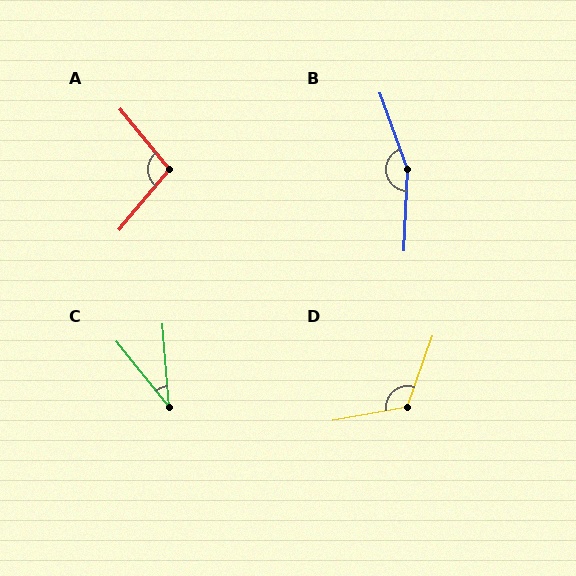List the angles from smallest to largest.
C (34°), A (101°), D (120°), B (158°).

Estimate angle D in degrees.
Approximately 120 degrees.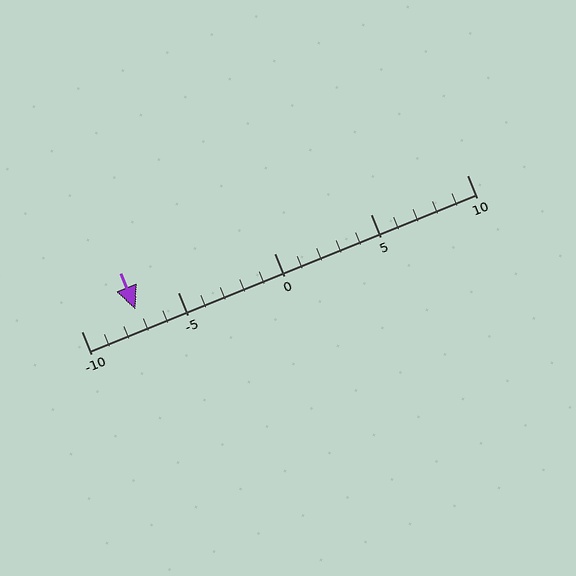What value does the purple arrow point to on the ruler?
The purple arrow points to approximately -7.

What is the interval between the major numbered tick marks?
The major tick marks are spaced 5 units apart.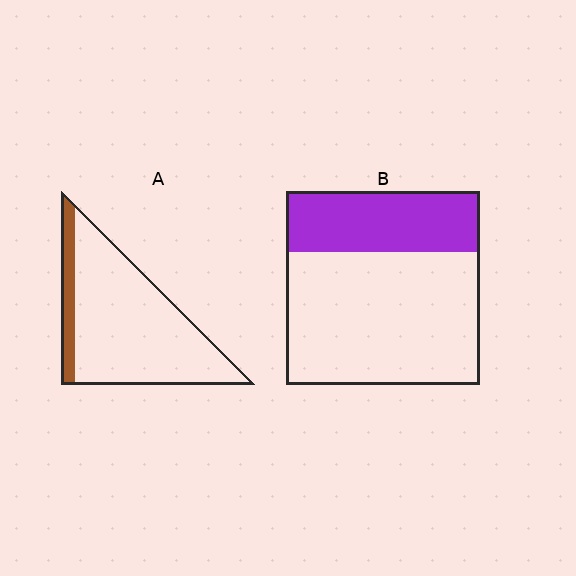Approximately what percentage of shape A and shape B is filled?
A is approximately 15% and B is approximately 30%.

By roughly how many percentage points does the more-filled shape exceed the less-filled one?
By roughly 20 percentage points (B over A).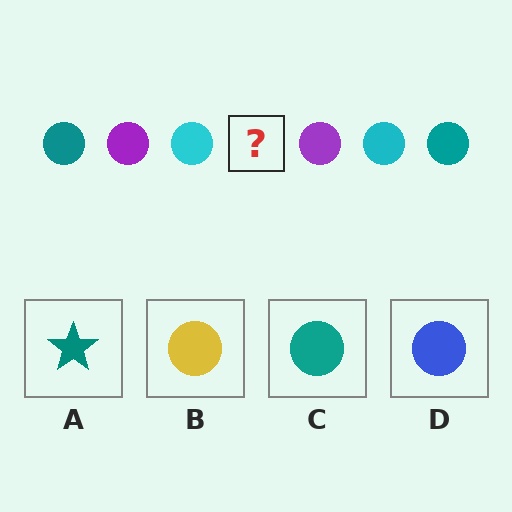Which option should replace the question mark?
Option C.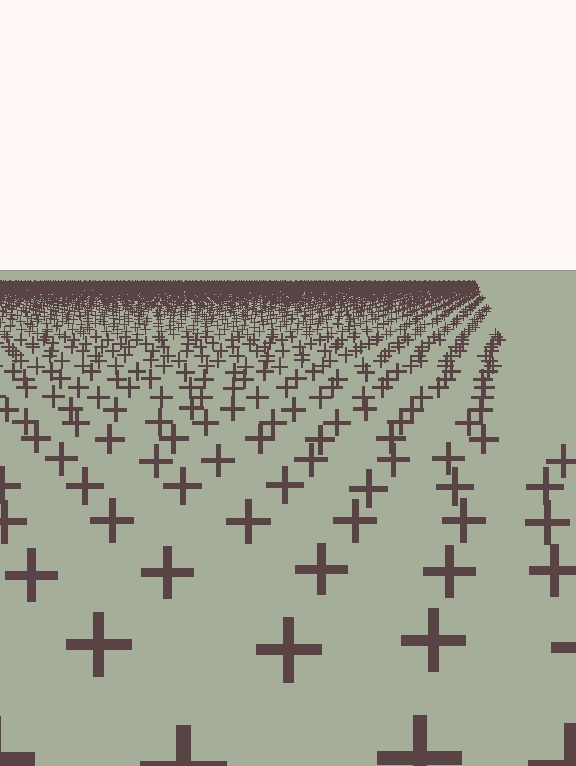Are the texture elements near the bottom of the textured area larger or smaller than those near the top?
Larger. Near the bottom, elements are closer to the viewer and appear at a bigger on-screen size.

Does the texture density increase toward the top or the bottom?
Density increases toward the top.